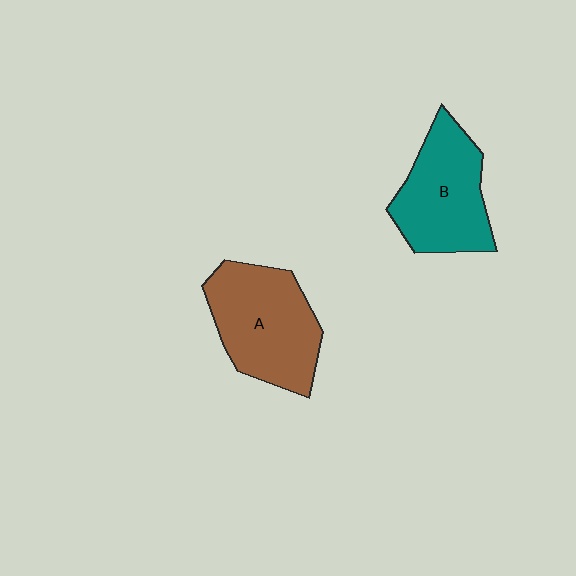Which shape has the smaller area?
Shape B (teal).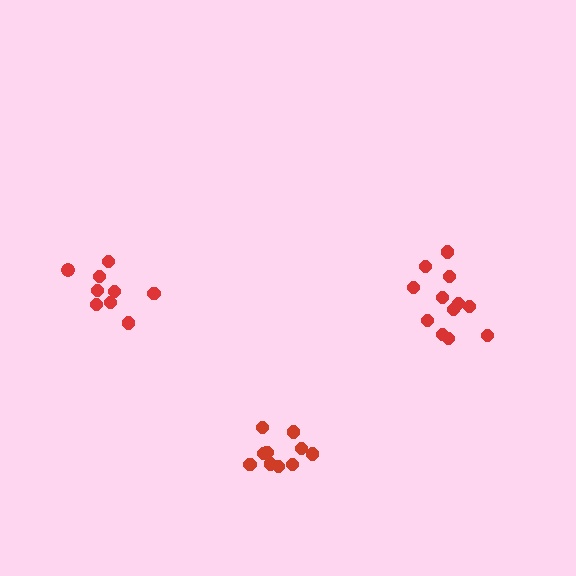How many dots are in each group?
Group 1: 10 dots, Group 2: 9 dots, Group 3: 12 dots (31 total).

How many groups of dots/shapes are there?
There are 3 groups.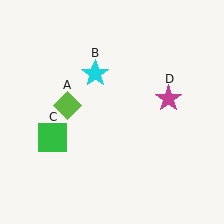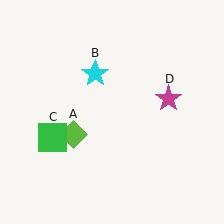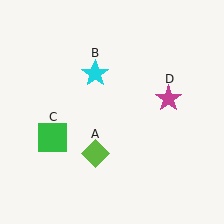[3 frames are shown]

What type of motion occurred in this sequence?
The lime diamond (object A) rotated counterclockwise around the center of the scene.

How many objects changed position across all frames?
1 object changed position: lime diamond (object A).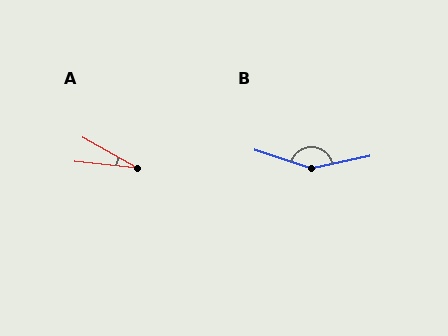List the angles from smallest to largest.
A (24°), B (151°).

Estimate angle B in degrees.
Approximately 151 degrees.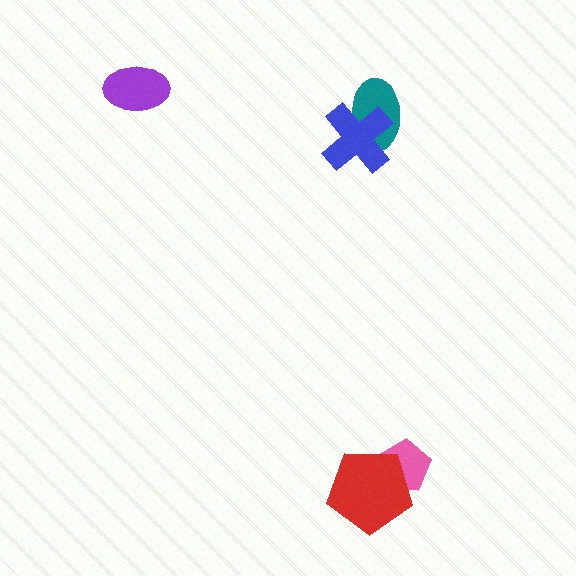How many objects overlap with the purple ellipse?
0 objects overlap with the purple ellipse.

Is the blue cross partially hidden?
No, no other shape covers it.